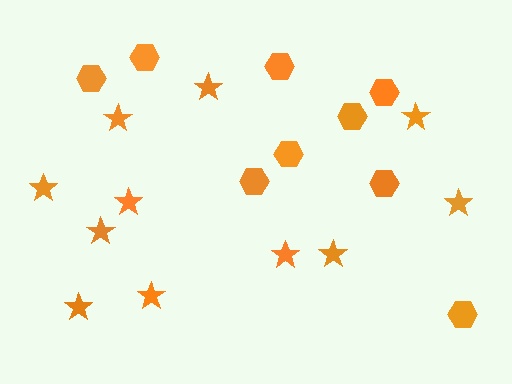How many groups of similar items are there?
There are 2 groups: one group of stars (11) and one group of hexagons (9).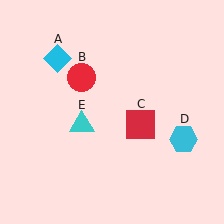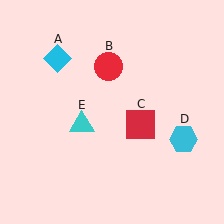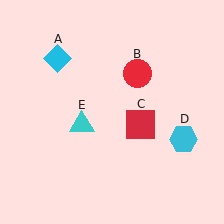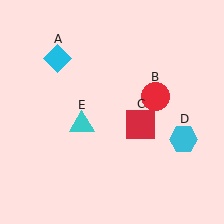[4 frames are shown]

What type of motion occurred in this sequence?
The red circle (object B) rotated clockwise around the center of the scene.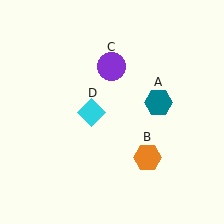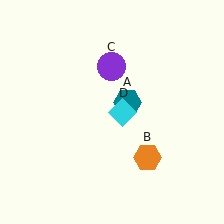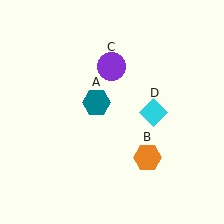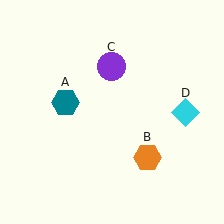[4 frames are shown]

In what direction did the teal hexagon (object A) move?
The teal hexagon (object A) moved left.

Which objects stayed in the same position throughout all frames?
Orange hexagon (object B) and purple circle (object C) remained stationary.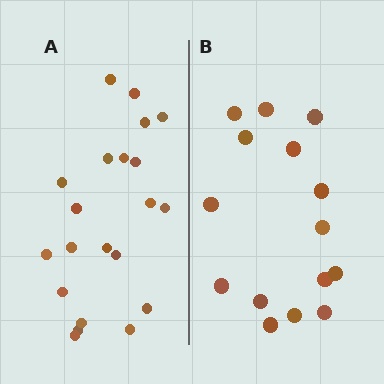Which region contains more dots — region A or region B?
Region A (the left region) has more dots.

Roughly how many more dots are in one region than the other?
Region A has about 6 more dots than region B.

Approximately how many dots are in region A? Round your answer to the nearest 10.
About 20 dots. (The exact count is 21, which rounds to 20.)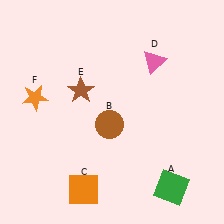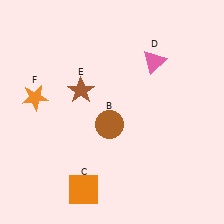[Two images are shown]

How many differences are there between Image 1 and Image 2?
There is 1 difference between the two images.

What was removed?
The green square (A) was removed in Image 2.